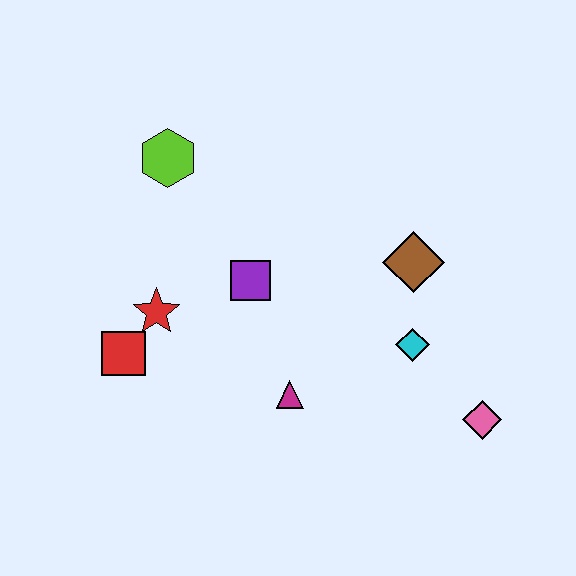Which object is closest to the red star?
The red square is closest to the red star.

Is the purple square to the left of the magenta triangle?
Yes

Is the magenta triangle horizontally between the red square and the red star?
No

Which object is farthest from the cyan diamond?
The lime hexagon is farthest from the cyan diamond.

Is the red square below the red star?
Yes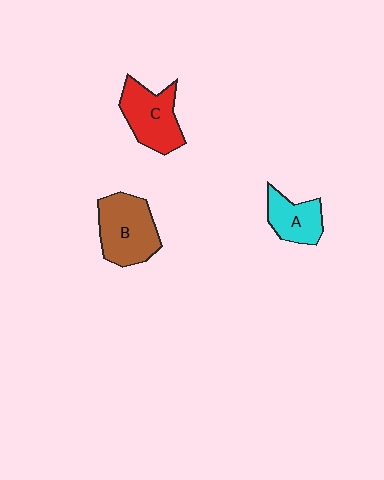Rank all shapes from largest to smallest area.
From largest to smallest: B (brown), C (red), A (cyan).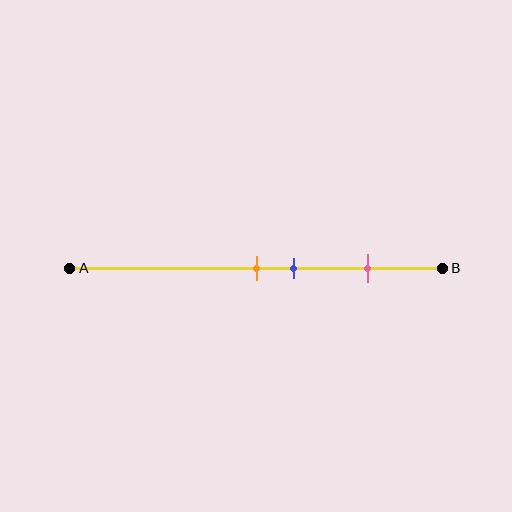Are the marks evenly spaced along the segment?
No, the marks are not evenly spaced.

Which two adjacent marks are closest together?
The orange and blue marks are the closest adjacent pair.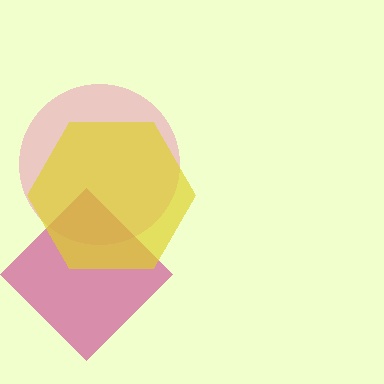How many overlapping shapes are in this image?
There are 3 overlapping shapes in the image.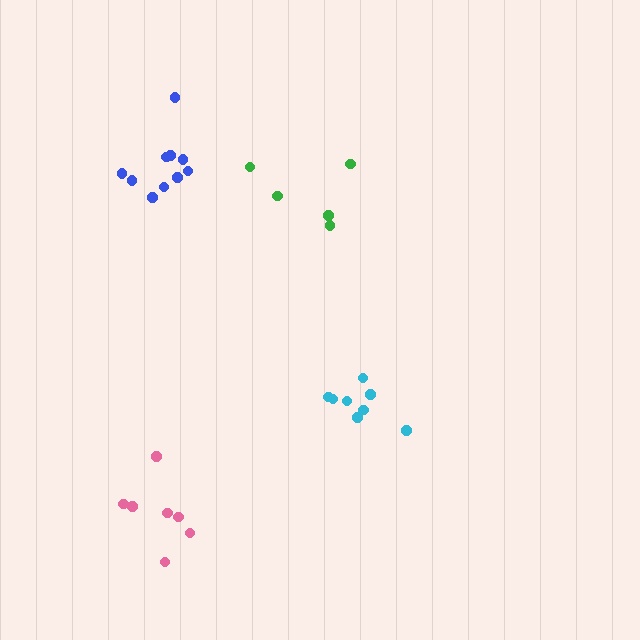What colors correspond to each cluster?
The clusters are colored: pink, cyan, green, blue.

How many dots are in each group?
Group 1: 7 dots, Group 2: 8 dots, Group 3: 5 dots, Group 4: 10 dots (30 total).